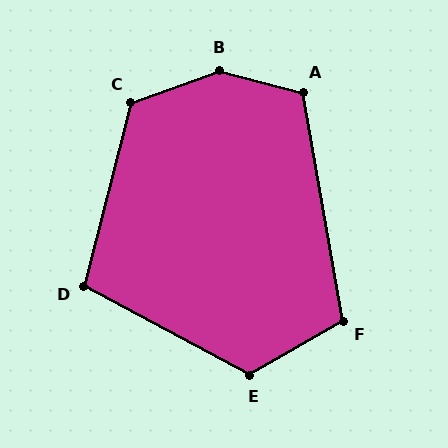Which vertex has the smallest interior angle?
D, at approximately 104 degrees.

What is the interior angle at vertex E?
Approximately 122 degrees (obtuse).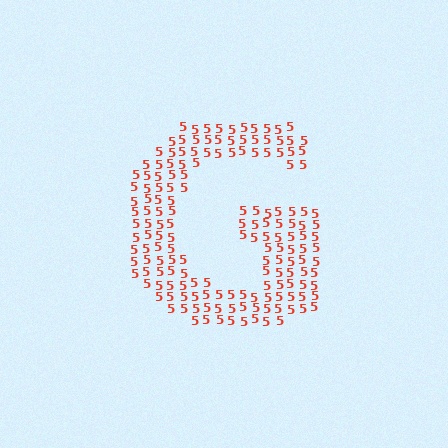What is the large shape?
The large shape is the letter G.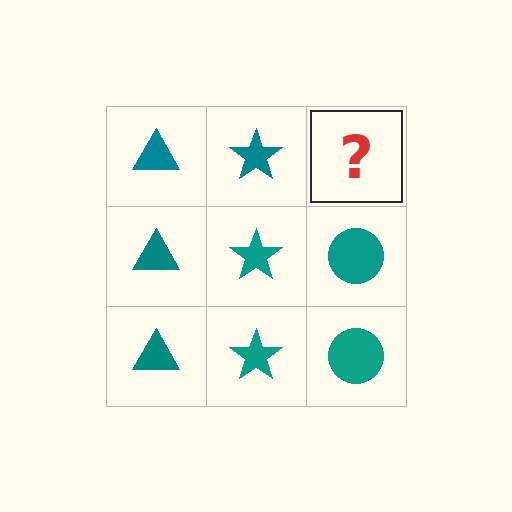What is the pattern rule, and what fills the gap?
The rule is that each column has a consistent shape. The gap should be filled with a teal circle.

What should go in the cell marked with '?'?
The missing cell should contain a teal circle.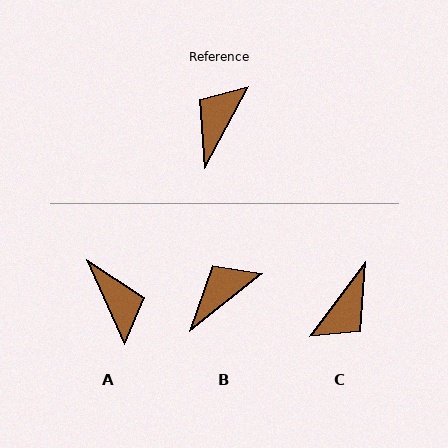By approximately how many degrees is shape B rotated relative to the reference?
Approximately 24 degrees clockwise.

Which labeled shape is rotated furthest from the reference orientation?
C, about 171 degrees away.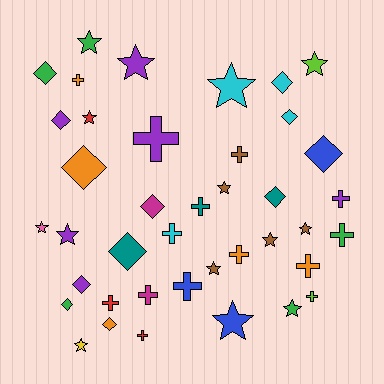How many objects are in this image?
There are 40 objects.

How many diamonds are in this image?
There are 12 diamonds.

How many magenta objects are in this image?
There are 2 magenta objects.